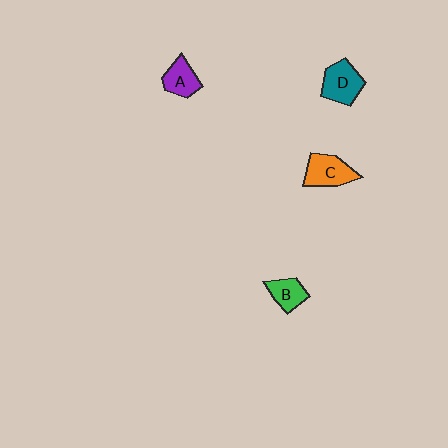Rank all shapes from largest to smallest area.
From largest to smallest: D (teal), C (orange), A (purple), B (green).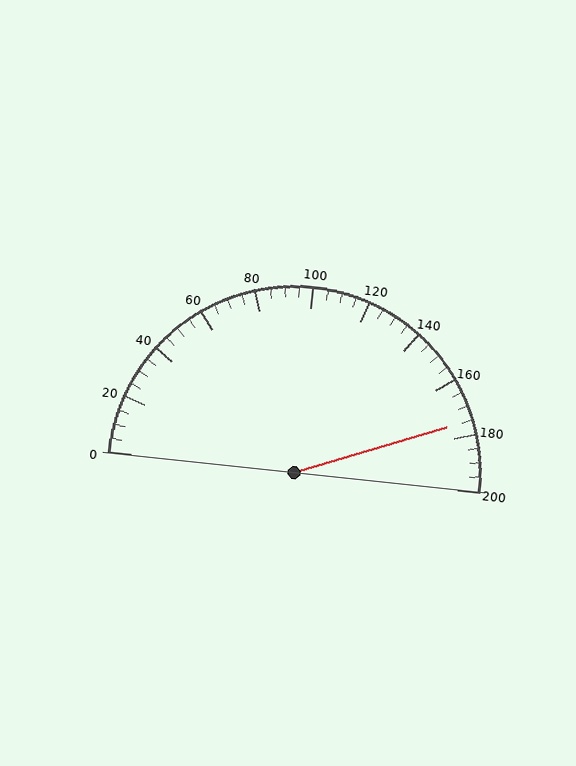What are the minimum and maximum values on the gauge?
The gauge ranges from 0 to 200.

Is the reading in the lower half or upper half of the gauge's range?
The reading is in the upper half of the range (0 to 200).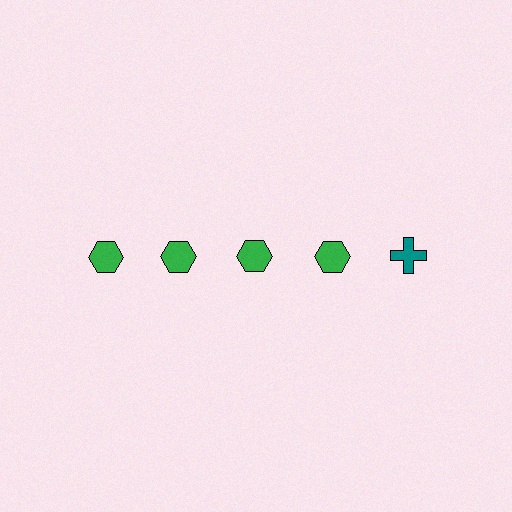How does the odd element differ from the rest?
It differs in both color (teal instead of green) and shape (cross instead of hexagon).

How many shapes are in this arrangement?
There are 5 shapes arranged in a grid pattern.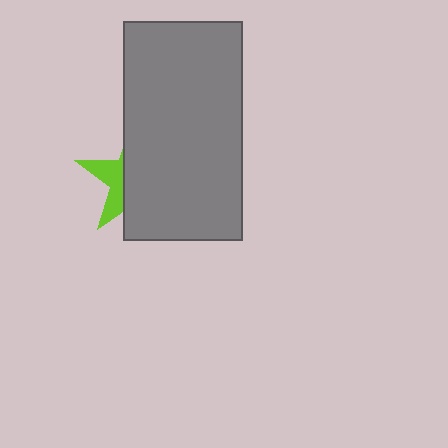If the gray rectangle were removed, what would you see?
You would see the complete lime star.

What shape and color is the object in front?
The object in front is a gray rectangle.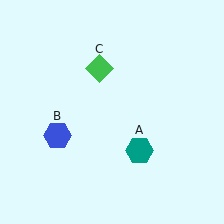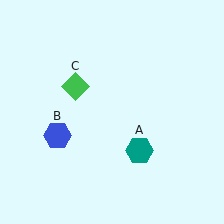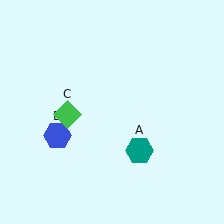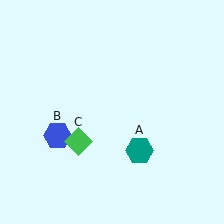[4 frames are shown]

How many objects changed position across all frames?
1 object changed position: green diamond (object C).